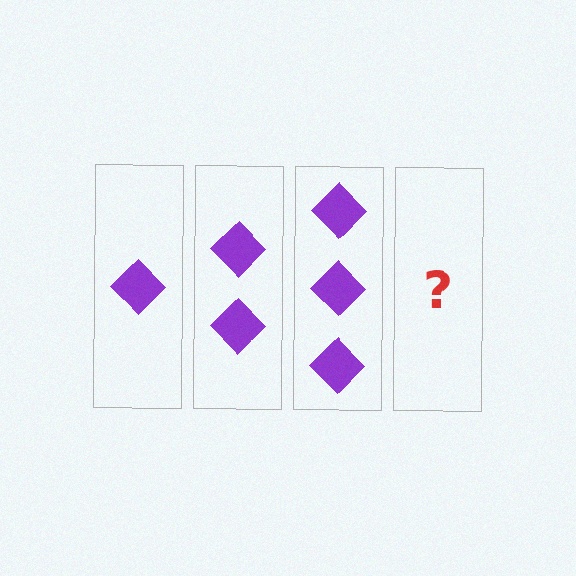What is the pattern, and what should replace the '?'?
The pattern is that each step adds one more diamond. The '?' should be 4 diamonds.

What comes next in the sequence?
The next element should be 4 diamonds.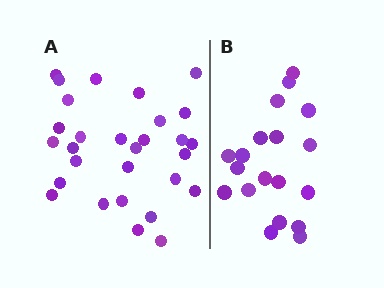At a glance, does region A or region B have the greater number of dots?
Region A (the left region) has more dots.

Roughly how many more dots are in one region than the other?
Region A has roughly 10 or so more dots than region B.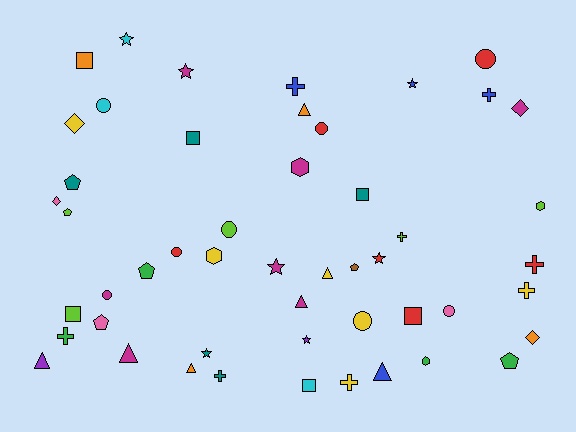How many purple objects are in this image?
There are 2 purple objects.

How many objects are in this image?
There are 50 objects.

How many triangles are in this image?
There are 7 triangles.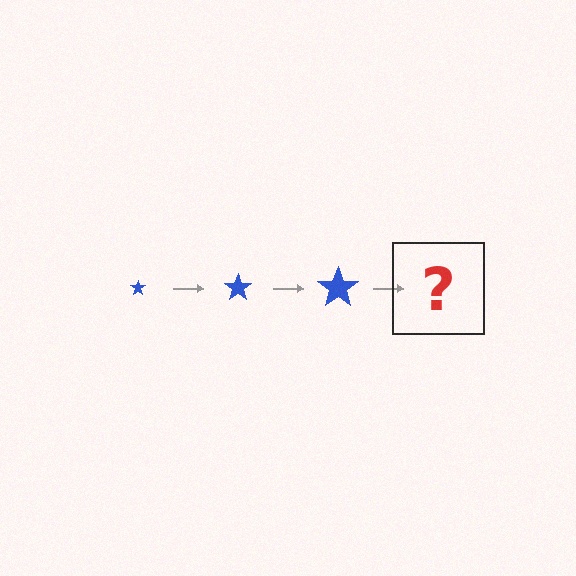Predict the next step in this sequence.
The next step is a blue star, larger than the previous one.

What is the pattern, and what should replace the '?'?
The pattern is that the star gets progressively larger each step. The '?' should be a blue star, larger than the previous one.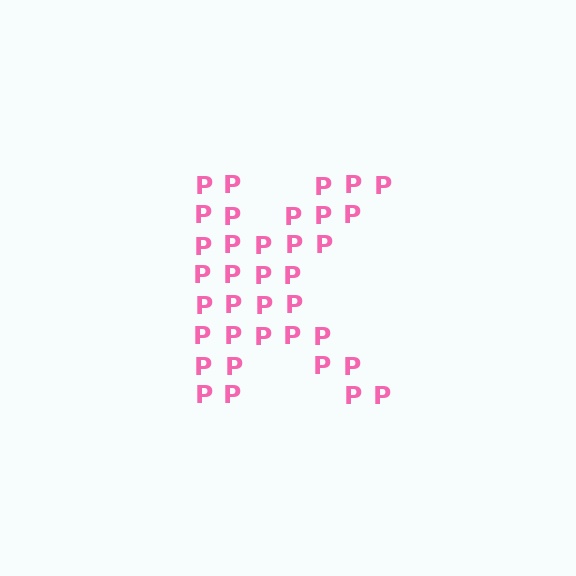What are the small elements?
The small elements are letter P's.